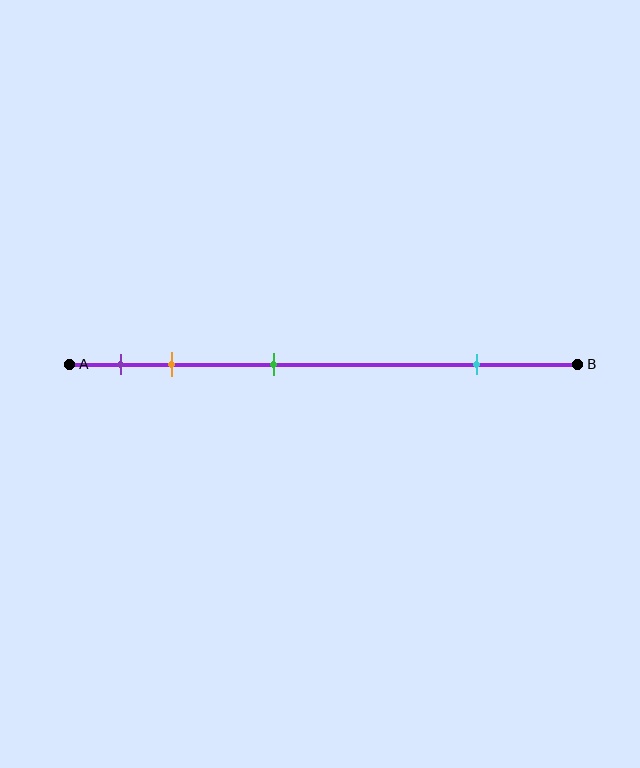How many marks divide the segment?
There are 4 marks dividing the segment.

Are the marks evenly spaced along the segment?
No, the marks are not evenly spaced.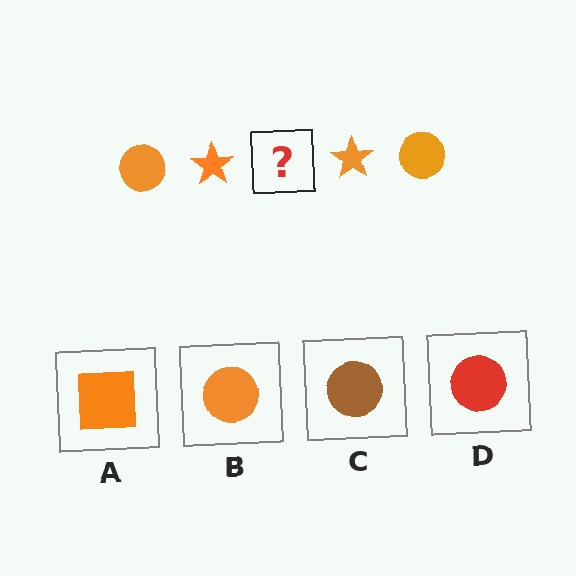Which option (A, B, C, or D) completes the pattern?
B.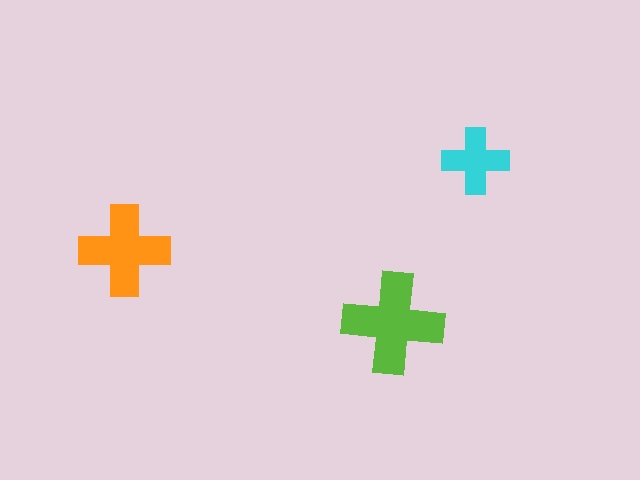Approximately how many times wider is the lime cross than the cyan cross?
About 1.5 times wider.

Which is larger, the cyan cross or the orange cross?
The orange one.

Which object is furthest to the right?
The cyan cross is rightmost.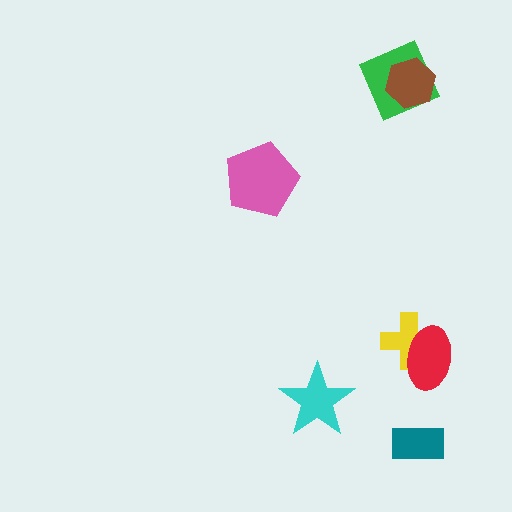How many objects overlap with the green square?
1 object overlaps with the green square.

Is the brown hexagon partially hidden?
No, no other shape covers it.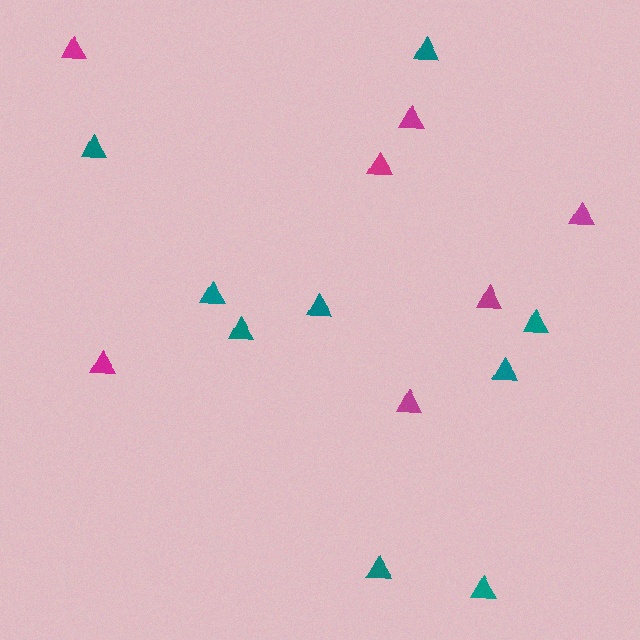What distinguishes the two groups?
There are 2 groups: one group of magenta triangles (7) and one group of teal triangles (9).